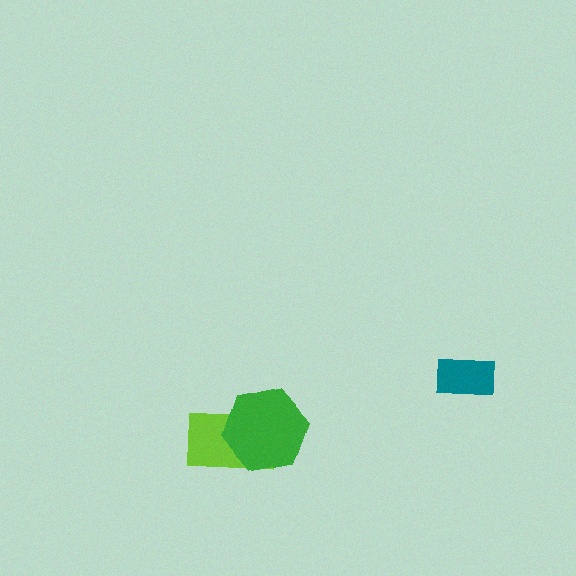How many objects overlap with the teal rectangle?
0 objects overlap with the teal rectangle.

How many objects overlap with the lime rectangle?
1 object overlaps with the lime rectangle.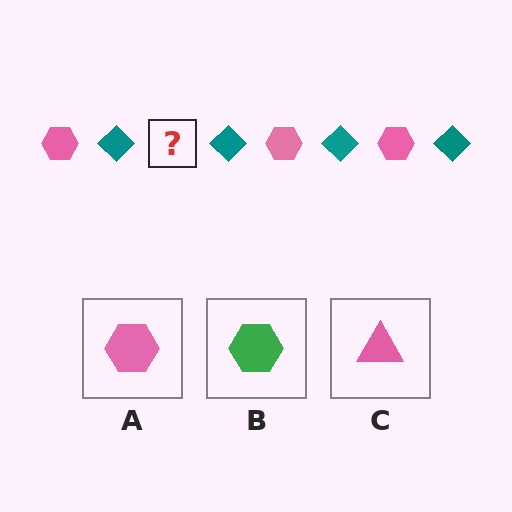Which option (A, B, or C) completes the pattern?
A.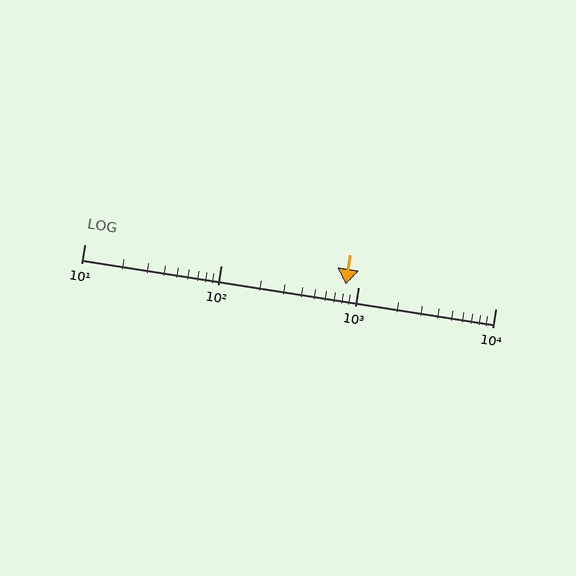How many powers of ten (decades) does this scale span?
The scale spans 3 decades, from 10 to 10000.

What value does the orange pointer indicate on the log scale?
The pointer indicates approximately 810.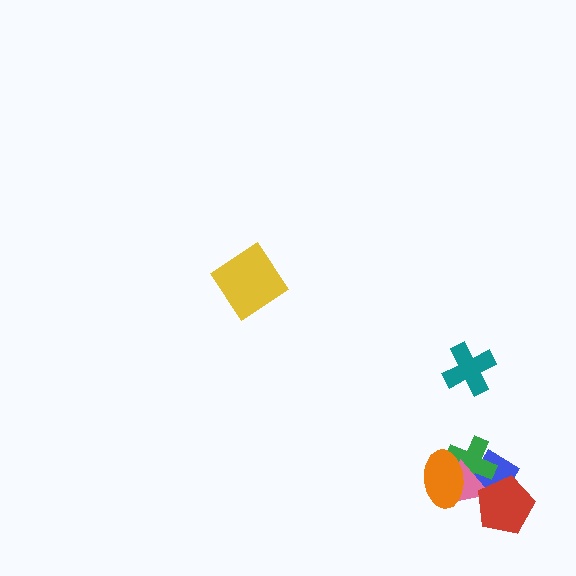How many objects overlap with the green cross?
3 objects overlap with the green cross.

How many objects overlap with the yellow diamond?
0 objects overlap with the yellow diamond.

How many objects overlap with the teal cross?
0 objects overlap with the teal cross.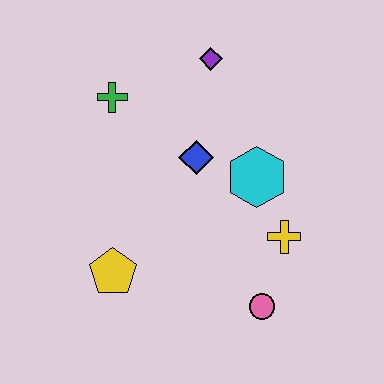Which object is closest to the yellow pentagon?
The blue diamond is closest to the yellow pentagon.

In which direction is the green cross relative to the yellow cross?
The green cross is to the left of the yellow cross.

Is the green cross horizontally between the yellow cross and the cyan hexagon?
No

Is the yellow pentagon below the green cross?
Yes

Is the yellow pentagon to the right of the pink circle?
No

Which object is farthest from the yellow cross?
The green cross is farthest from the yellow cross.